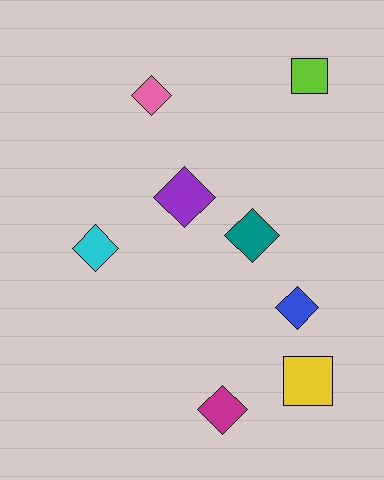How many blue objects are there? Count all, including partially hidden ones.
There is 1 blue object.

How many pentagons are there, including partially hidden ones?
There are no pentagons.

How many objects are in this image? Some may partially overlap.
There are 8 objects.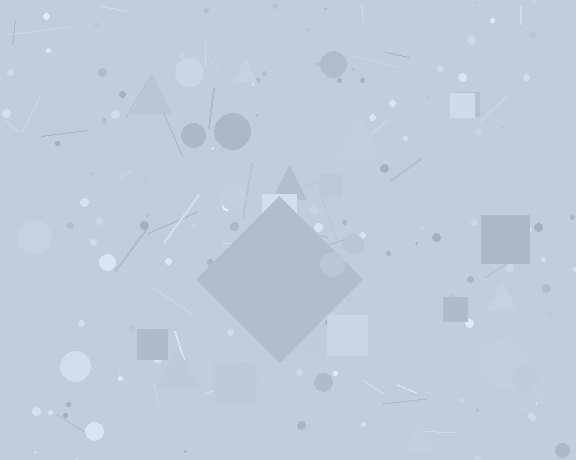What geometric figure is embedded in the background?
A diamond is embedded in the background.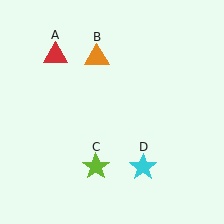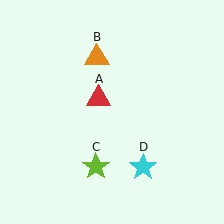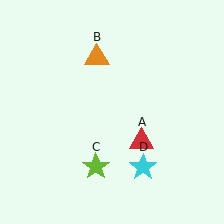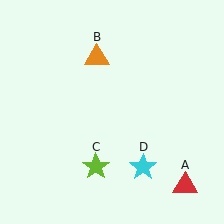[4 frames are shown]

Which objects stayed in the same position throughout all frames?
Orange triangle (object B) and lime star (object C) and cyan star (object D) remained stationary.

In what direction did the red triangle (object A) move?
The red triangle (object A) moved down and to the right.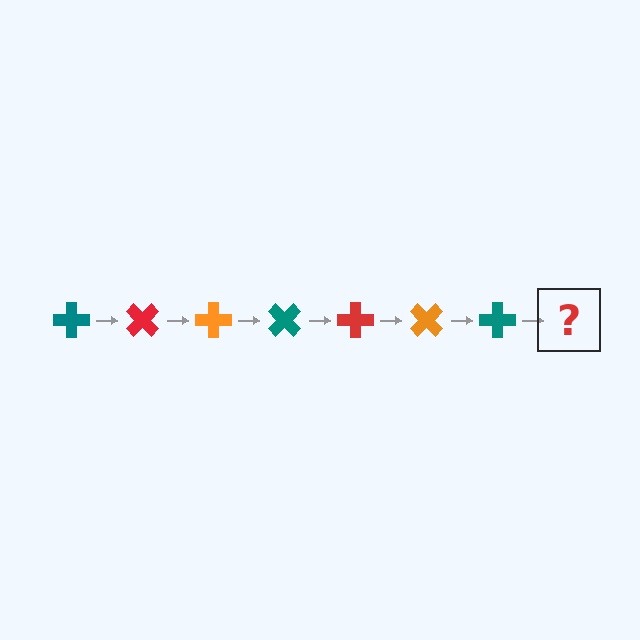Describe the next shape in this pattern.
It should be a red cross, rotated 315 degrees from the start.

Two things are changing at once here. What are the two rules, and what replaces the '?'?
The two rules are that it rotates 45 degrees each step and the color cycles through teal, red, and orange. The '?' should be a red cross, rotated 315 degrees from the start.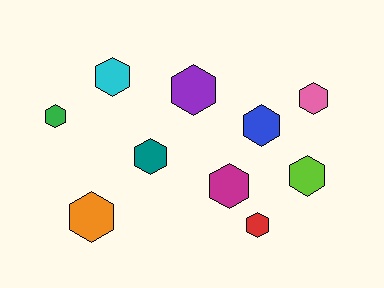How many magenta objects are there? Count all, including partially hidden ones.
There is 1 magenta object.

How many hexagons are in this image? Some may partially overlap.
There are 10 hexagons.